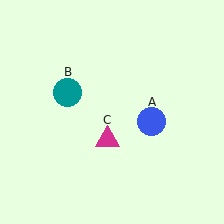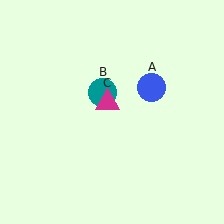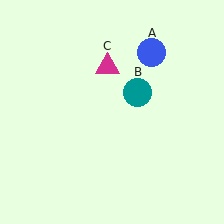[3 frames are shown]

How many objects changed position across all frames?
3 objects changed position: blue circle (object A), teal circle (object B), magenta triangle (object C).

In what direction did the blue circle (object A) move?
The blue circle (object A) moved up.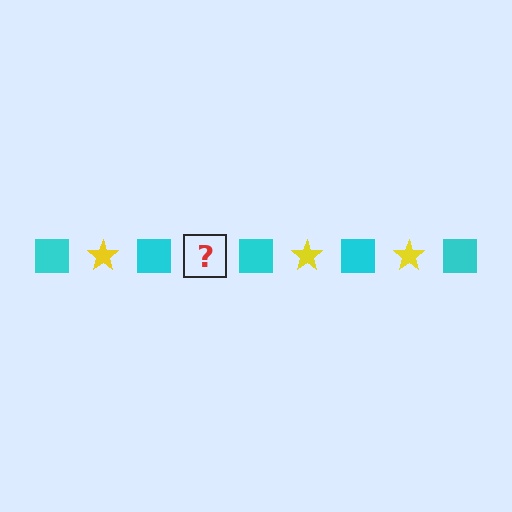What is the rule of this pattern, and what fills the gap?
The rule is that the pattern alternates between cyan square and yellow star. The gap should be filled with a yellow star.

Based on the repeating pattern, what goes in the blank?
The blank should be a yellow star.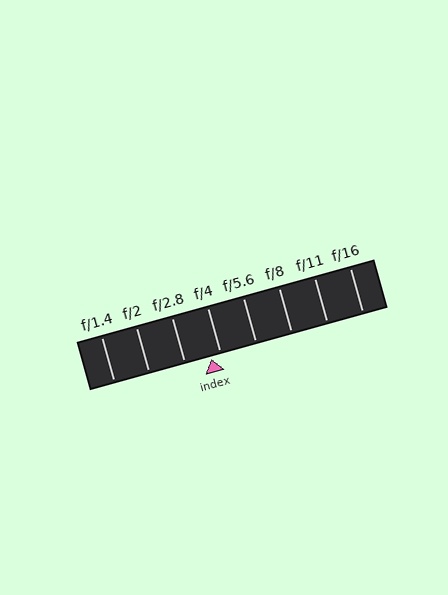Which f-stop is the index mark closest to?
The index mark is closest to f/4.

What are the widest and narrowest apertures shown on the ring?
The widest aperture shown is f/1.4 and the narrowest is f/16.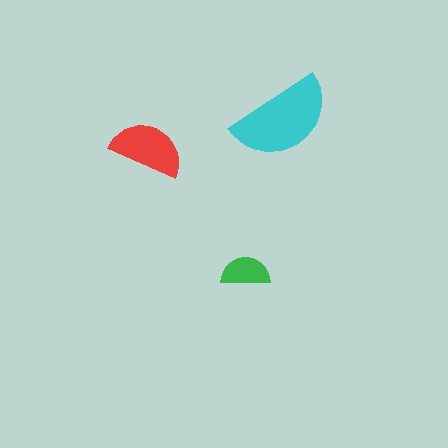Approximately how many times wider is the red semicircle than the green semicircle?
About 1.5 times wider.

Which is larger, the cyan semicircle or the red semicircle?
The cyan one.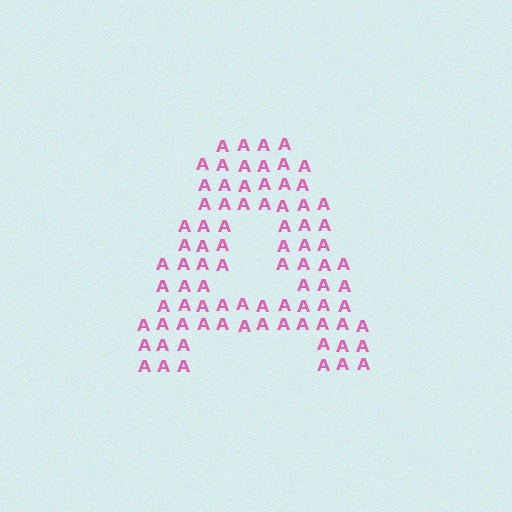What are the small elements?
The small elements are letter A's.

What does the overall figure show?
The overall figure shows the letter A.